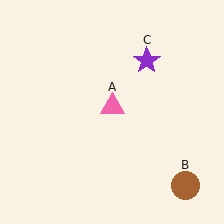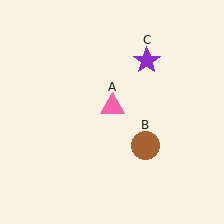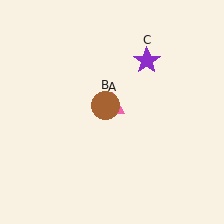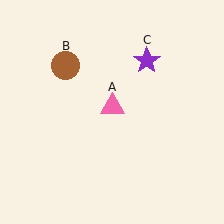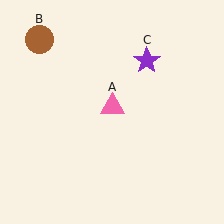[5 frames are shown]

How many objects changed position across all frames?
1 object changed position: brown circle (object B).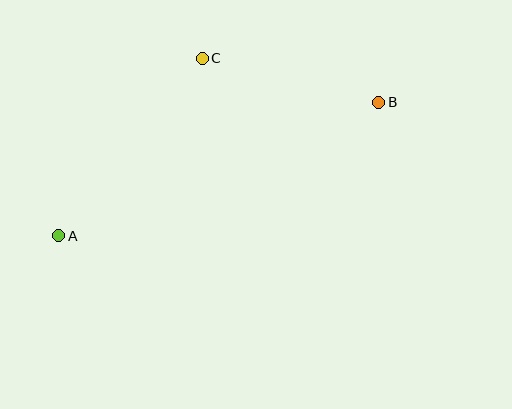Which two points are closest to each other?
Points B and C are closest to each other.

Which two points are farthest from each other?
Points A and B are farthest from each other.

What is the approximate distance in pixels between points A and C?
The distance between A and C is approximately 228 pixels.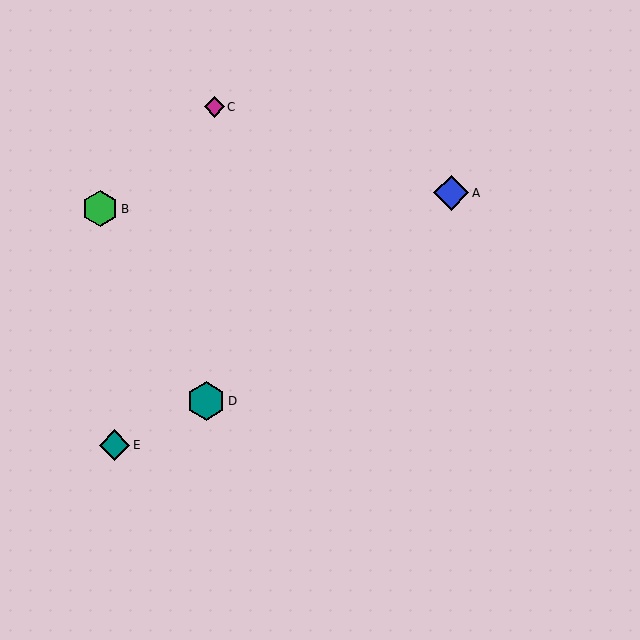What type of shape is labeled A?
Shape A is a blue diamond.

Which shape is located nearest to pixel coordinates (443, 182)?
The blue diamond (labeled A) at (451, 193) is nearest to that location.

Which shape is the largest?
The teal hexagon (labeled D) is the largest.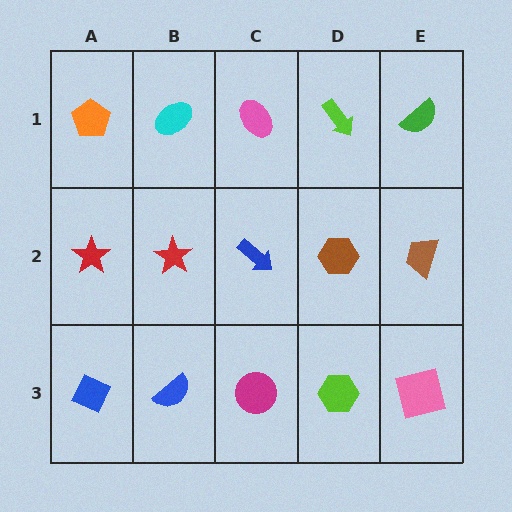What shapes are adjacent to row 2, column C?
A pink ellipse (row 1, column C), a magenta circle (row 3, column C), a red star (row 2, column B), a brown hexagon (row 2, column D).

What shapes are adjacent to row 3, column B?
A red star (row 2, column B), a blue diamond (row 3, column A), a magenta circle (row 3, column C).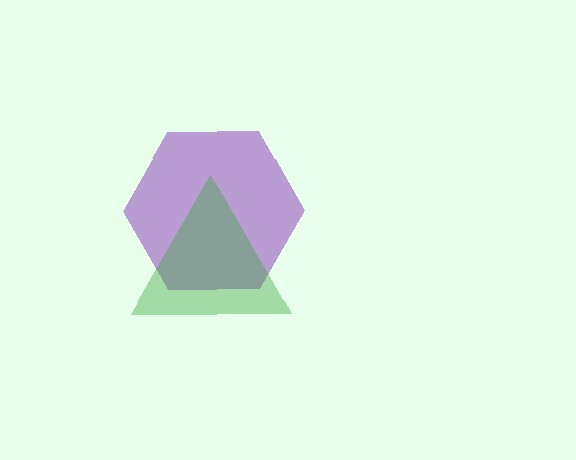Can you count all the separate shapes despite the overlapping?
Yes, there are 2 separate shapes.